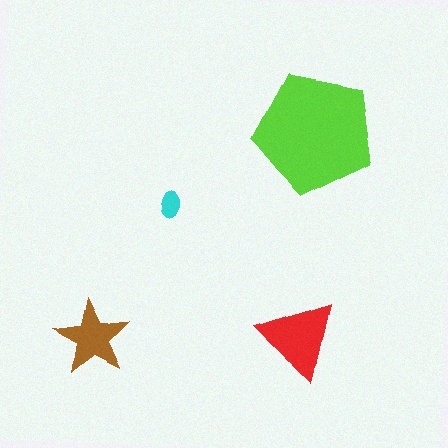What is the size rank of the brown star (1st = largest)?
3rd.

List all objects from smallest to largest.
The cyan ellipse, the brown star, the red triangle, the lime pentagon.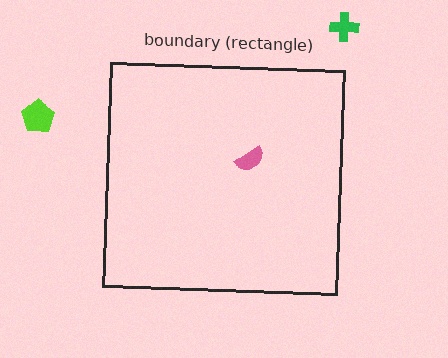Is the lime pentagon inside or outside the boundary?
Outside.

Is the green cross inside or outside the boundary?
Outside.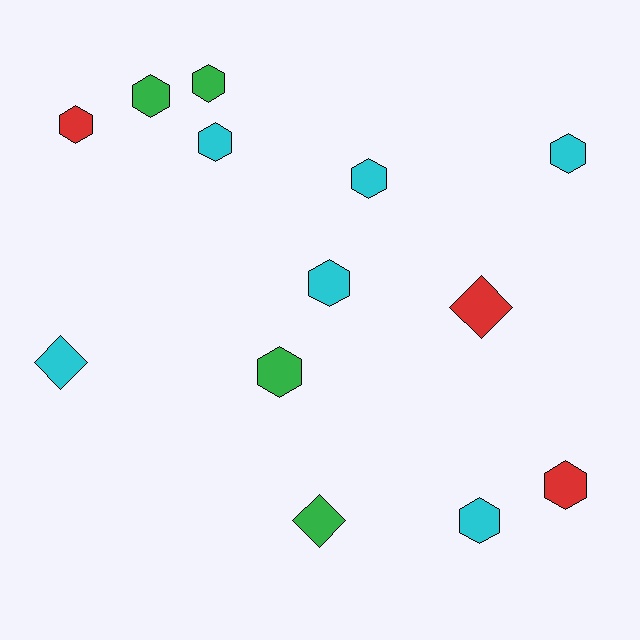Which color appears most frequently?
Cyan, with 6 objects.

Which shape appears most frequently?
Hexagon, with 10 objects.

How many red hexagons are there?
There are 2 red hexagons.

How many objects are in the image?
There are 13 objects.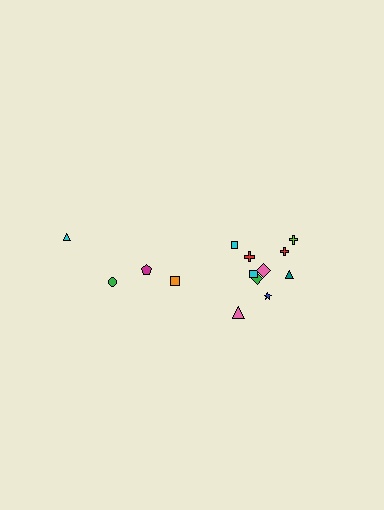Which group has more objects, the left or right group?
The right group.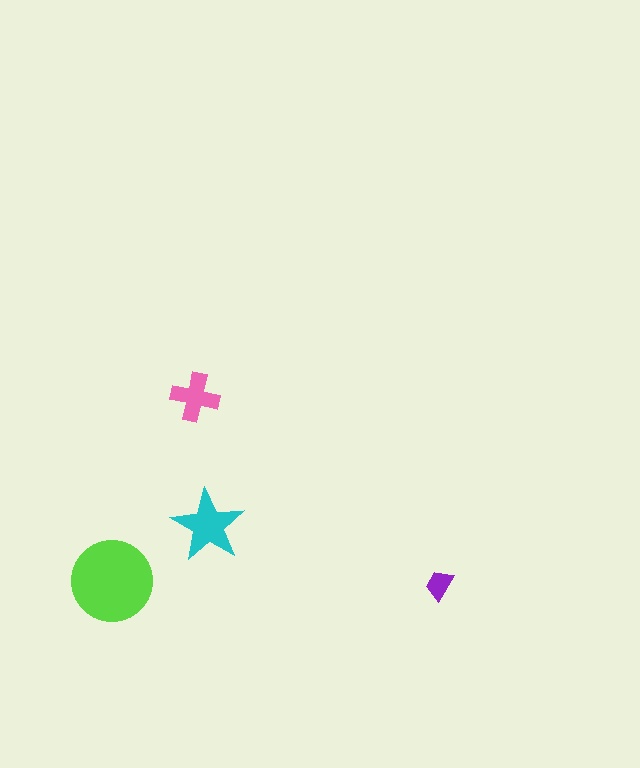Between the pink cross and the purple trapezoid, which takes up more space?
The pink cross.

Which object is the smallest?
The purple trapezoid.